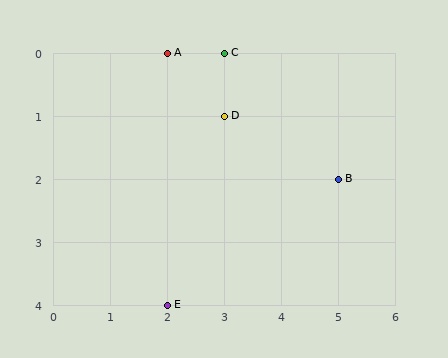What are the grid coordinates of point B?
Point B is at grid coordinates (5, 2).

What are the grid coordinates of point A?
Point A is at grid coordinates (2, 0).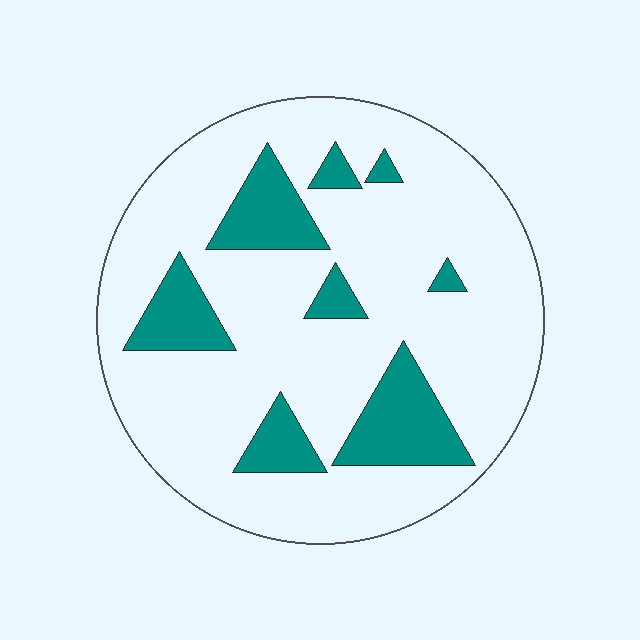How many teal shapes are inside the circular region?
8.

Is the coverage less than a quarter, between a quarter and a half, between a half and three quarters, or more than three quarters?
Less than a quarter.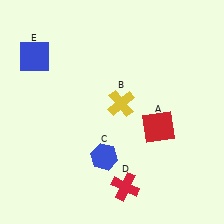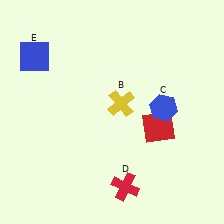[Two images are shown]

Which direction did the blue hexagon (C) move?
The blue hexagon (C) moved right.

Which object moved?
The blue hexagon (C) moved right.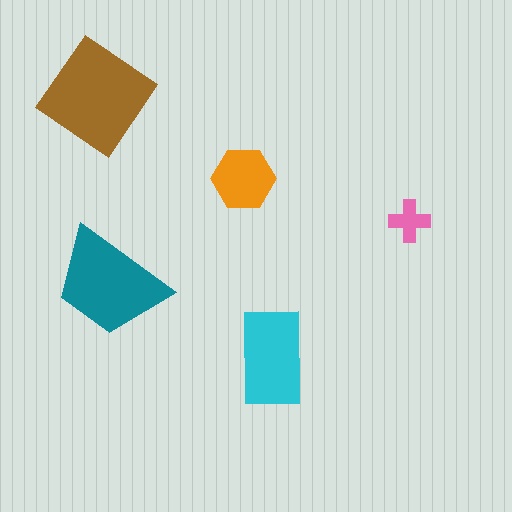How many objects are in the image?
There are 5 objects in the image.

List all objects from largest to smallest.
The brown diamond, the teal trapezoid, the cyan rectangle, the orange hexagon, the pink cross.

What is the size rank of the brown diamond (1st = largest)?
1st.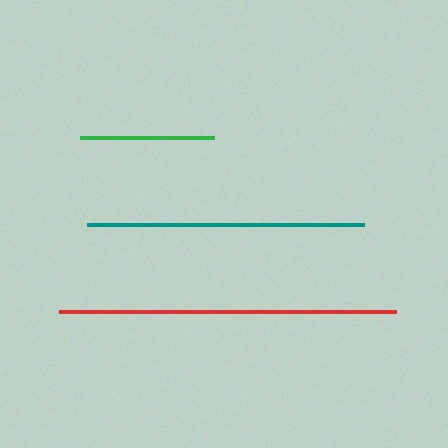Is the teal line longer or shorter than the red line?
The red line is longer than the teal line.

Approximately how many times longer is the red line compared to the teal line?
The red line is approximately 1.2 times the length of the teal line.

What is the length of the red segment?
The red segment is approximately 337 pixels long.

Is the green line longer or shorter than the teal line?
The teal line is longer than the green line.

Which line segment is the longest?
The red line is the longest at approximately 337 pixels.